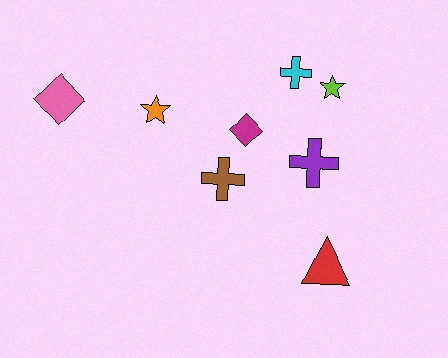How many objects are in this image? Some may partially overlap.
There are 8 objects.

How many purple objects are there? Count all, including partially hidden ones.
There is 1 purple object.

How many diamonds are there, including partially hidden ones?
There are 2 diamonds.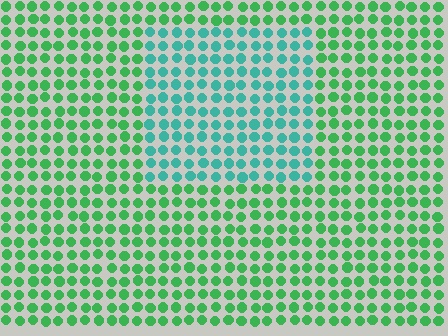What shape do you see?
I see a rectangle.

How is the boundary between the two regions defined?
The boundary is defined purely by a slight shift in hue (about 39 degrees). Spacing, size, and orientation are identical on both sides.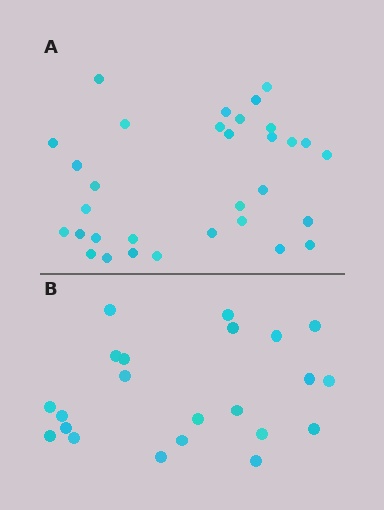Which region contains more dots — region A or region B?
Region A (the top region) has more dots.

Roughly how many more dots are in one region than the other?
Region A has roughly 10 or so more dots than region B.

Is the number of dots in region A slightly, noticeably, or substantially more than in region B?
Region A has substantially more. The ratio is roughly 1.5 to 1.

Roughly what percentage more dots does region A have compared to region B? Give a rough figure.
About 45% more.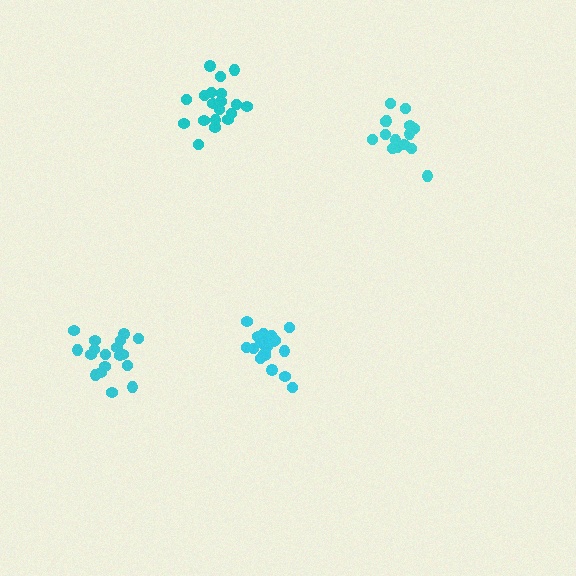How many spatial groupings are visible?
There are 4 spatial groupings.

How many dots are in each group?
Group 1: 21 dots, Group 2: 19 dots, Group 3: 15 dots, Group 4: 18 dots (73 total).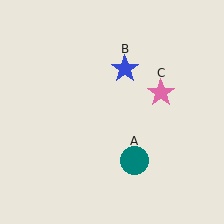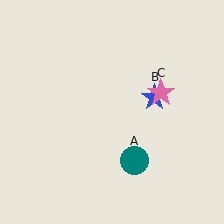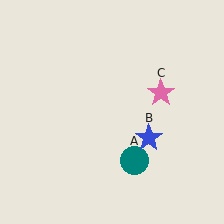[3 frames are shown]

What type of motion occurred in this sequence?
The blue star (object B) rotated clockwise around the center of the scene.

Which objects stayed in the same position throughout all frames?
Teal circle (object A) and pink star (object C) remained stationary.